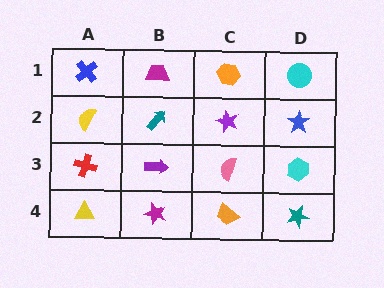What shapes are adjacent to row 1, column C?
A purple star (row 2, column C), a magenta trapezoid (row 1, column B), a cyan circle (row 1, column D).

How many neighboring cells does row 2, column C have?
4.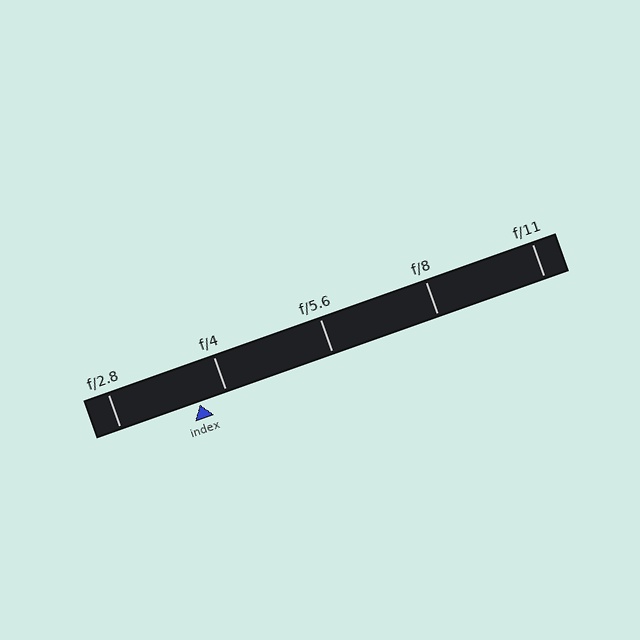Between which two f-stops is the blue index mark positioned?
The index mark is between f/2.8 and f/4.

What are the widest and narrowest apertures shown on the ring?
The widest aperture shown is f/2.8 and the narrowest is f/11.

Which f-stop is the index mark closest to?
The index mark is closest to f/4.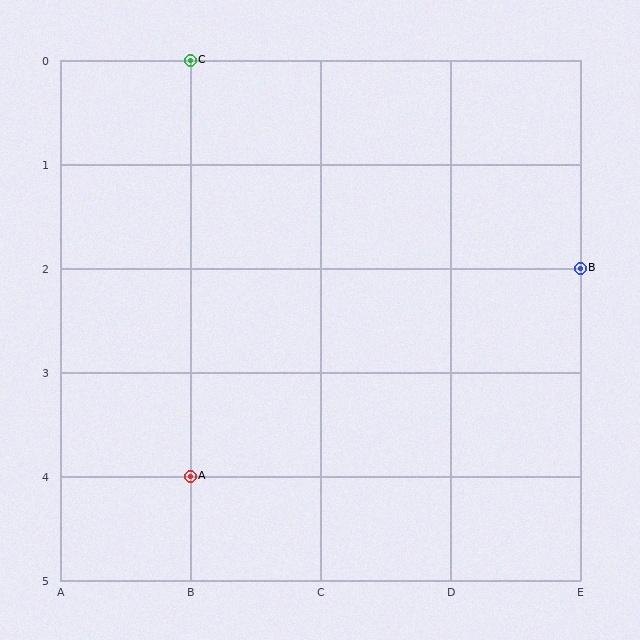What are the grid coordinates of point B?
Point B is at grid coordinates (E, 2).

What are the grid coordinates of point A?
Point A is at grid coordinates (B, 4).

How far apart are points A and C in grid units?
Points A and C are 4 rows apart.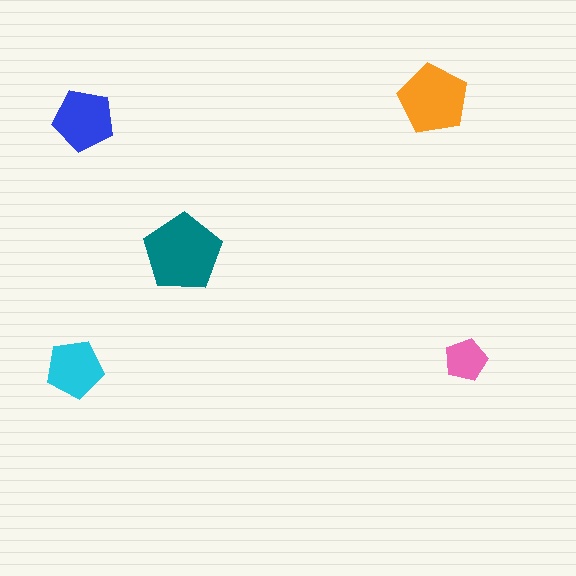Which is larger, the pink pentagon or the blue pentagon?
The blue one.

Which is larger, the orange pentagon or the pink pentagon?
The orange one.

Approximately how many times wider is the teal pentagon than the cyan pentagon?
About 1.5 times wider.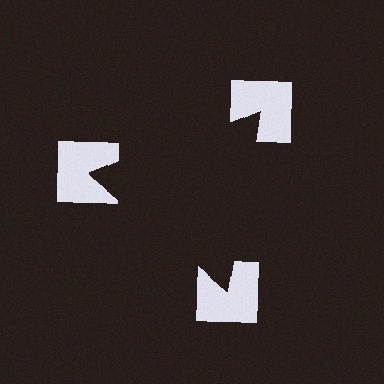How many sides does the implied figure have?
3 sides.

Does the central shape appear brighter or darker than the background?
It typically appears slightly darker than the background, even though no actual brightness change is drawn.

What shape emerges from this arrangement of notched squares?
An illusory triangle — its edges are inferred from the aligned wedge cuts in the notched squares, not physically drawn.